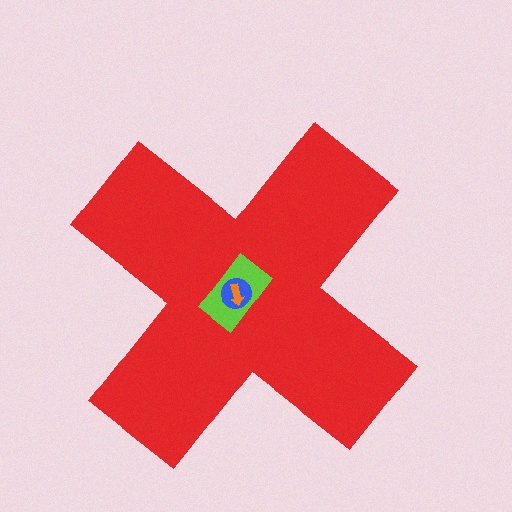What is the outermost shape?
The red cross.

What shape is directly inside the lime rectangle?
The blue circle.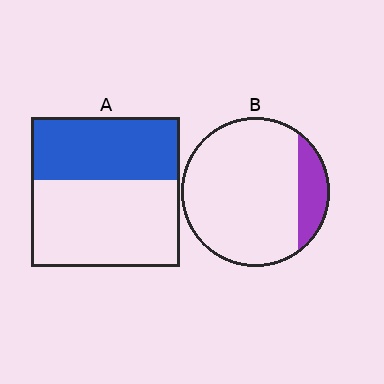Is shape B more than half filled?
No.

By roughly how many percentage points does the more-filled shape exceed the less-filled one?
By roughly 25 percentage points (A over B).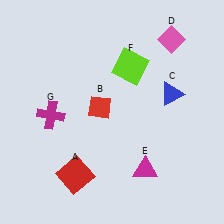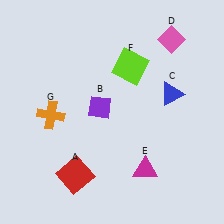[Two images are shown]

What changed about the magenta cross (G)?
In Image 1, G is magenta. In Image 2, it changed to orange.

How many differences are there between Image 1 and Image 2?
There are 2 differences between the two images.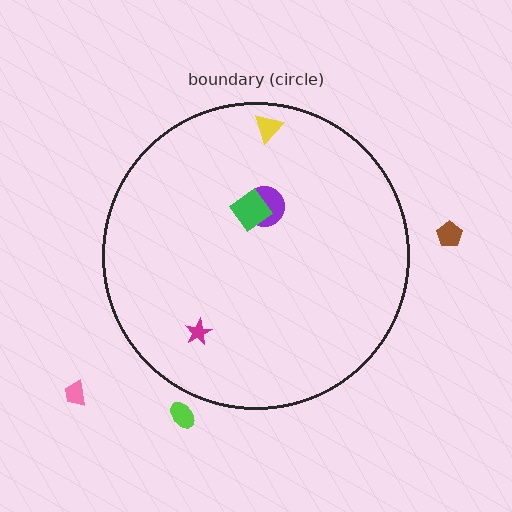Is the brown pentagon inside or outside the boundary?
Outside.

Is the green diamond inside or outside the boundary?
Inside.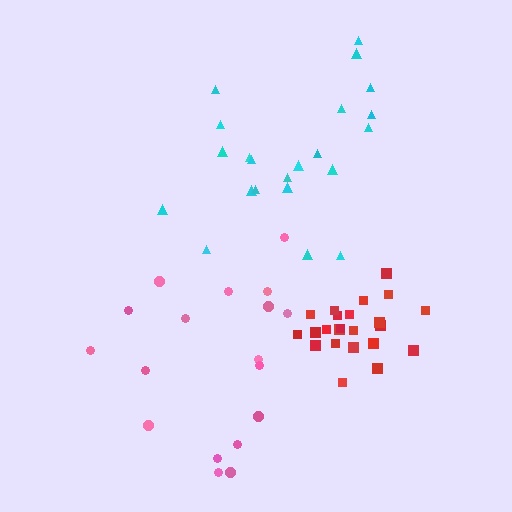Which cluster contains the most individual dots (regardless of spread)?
Red (23).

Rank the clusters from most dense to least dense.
red, cyan, pink.